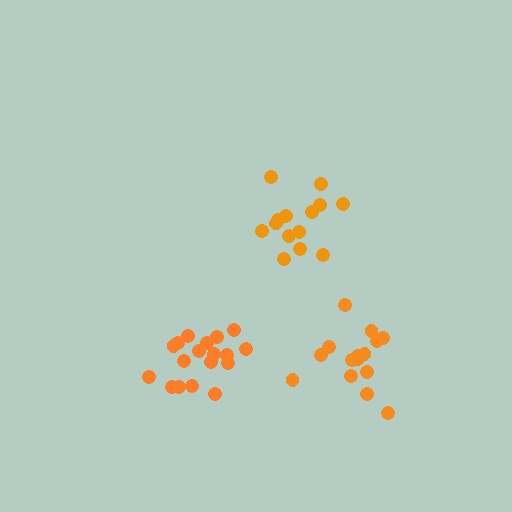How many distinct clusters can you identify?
There are 3 distinct clusters.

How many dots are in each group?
Group 1: 18 dots, Group 2: 14 dots, Group 3: 15 dots (47 total).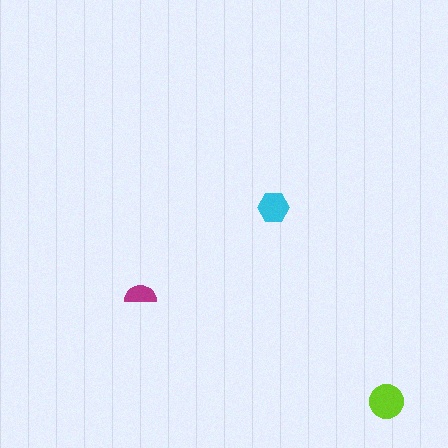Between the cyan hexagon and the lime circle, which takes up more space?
The lime circle.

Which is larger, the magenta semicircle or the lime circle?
The lime circle.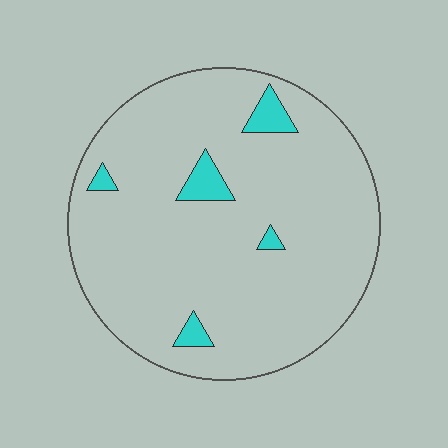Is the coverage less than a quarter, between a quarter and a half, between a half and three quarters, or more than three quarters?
Less than a quarter.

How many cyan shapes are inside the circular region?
5.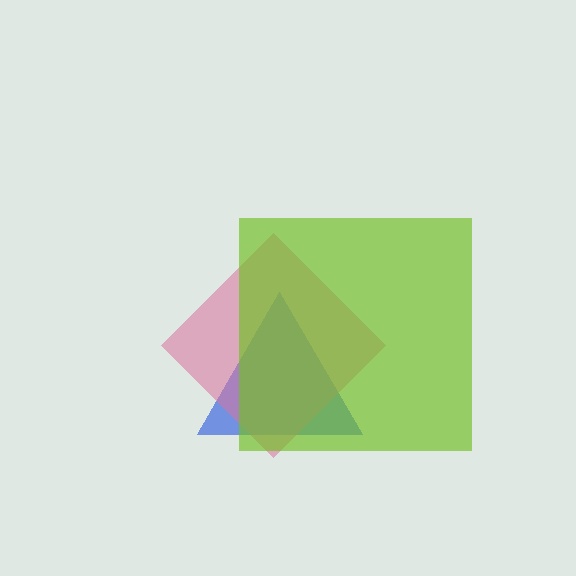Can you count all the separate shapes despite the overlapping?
Yes, there are 3 separate shapes.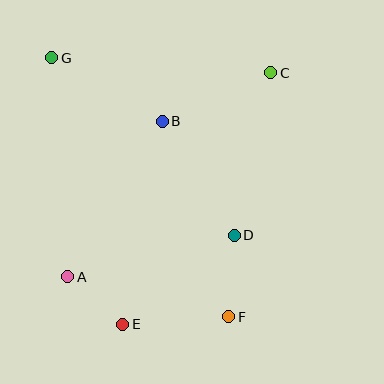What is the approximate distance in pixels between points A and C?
The distance between A and C is approximately 287 pixels.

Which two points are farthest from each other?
Points F and G are farthest from each other.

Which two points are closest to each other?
Points A and E are closest to each other.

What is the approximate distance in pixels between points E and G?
The distance between E and G is approximately 276 pixels.